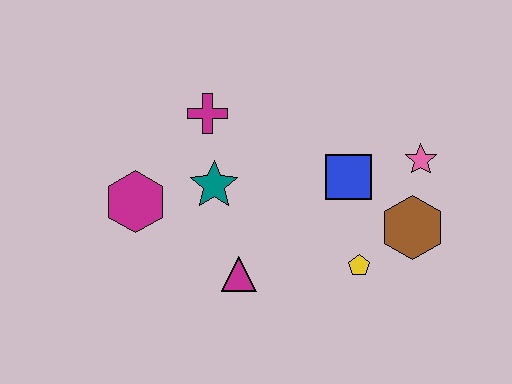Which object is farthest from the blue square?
The magenta hexagon is farthest from the blue square.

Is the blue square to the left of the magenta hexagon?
No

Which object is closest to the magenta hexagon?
The teal star is closest to the magenta hexagon.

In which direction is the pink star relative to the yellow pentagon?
The pink star is above the yellow pentagon.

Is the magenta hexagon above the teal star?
No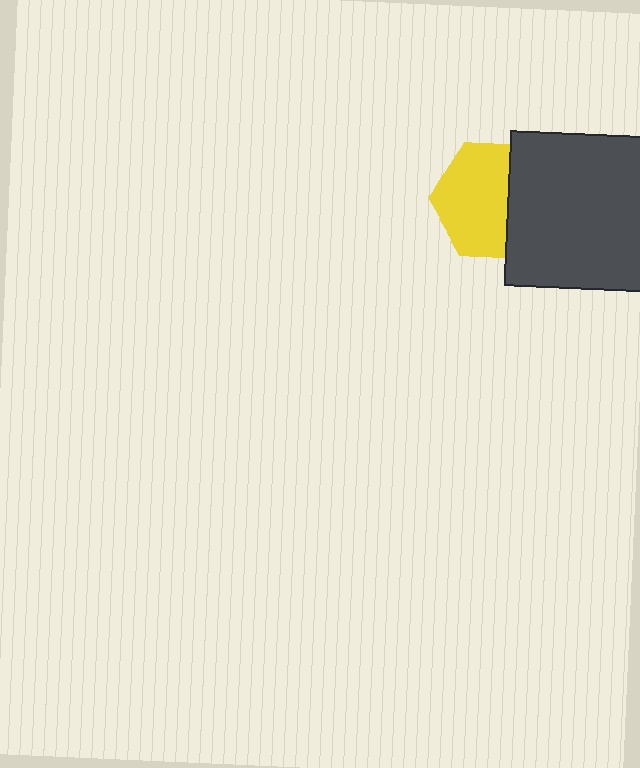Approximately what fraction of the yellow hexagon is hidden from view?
Roughly 36% of the yellow hexagon is hidden behind the dark gray square.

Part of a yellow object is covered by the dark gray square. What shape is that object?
It is a hexagon.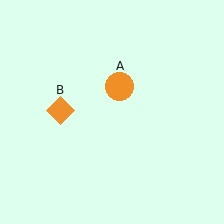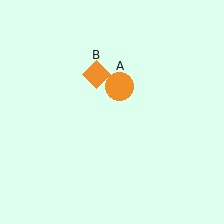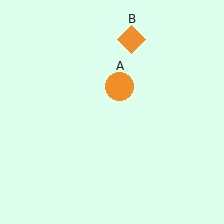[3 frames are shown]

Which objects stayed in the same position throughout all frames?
Orange circle (object A) remained stationary.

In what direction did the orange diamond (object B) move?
The orange diamond (object B) moved up and to the right.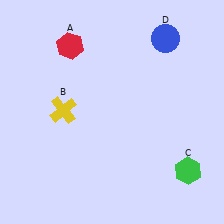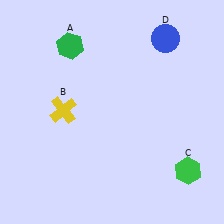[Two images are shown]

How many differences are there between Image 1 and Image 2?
There is 1 difference between the two images.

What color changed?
The hexagon (A) changed from red in Image 1 to green in Image 2.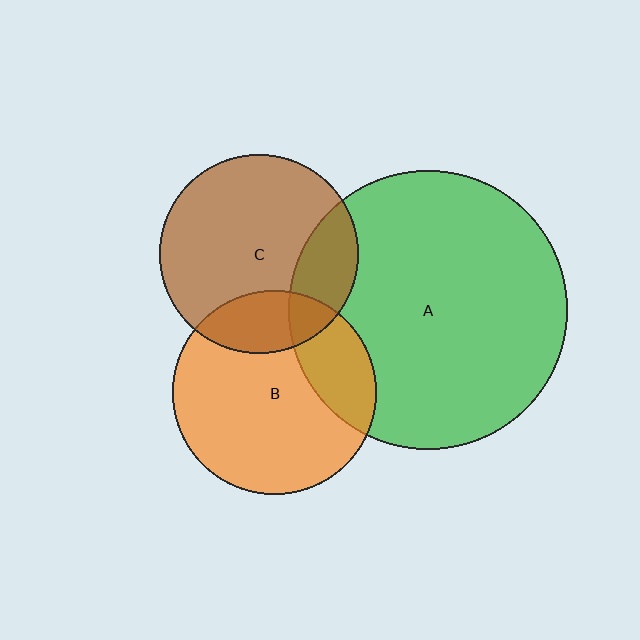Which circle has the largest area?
Circle A (green).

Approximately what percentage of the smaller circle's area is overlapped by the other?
Approximately 25%.